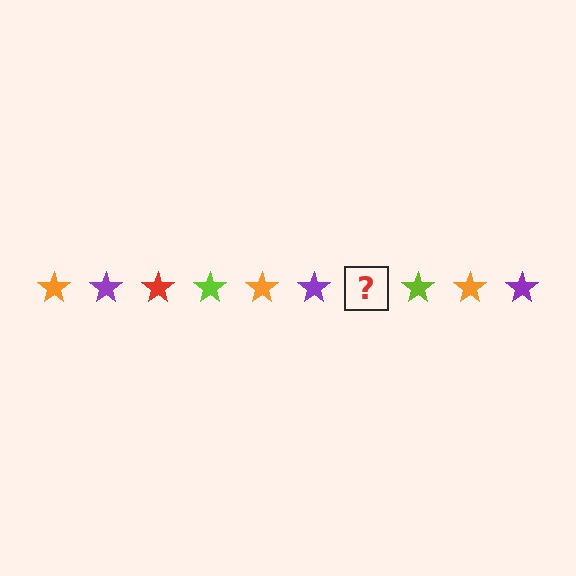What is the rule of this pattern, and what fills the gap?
The rule is that the pattern cycles through orange, purple, red, lime stars. The gap should be filled with a red star.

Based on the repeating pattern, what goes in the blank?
The blank should be a red star.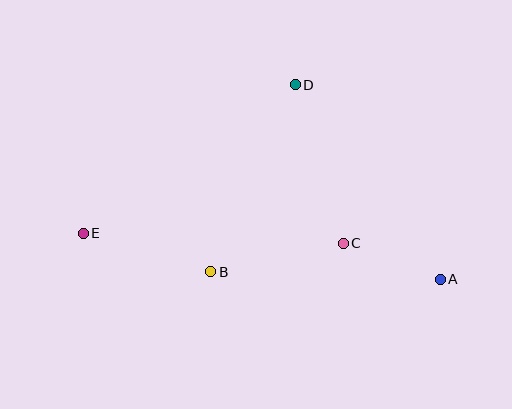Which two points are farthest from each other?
Points A and E are farthest from each other.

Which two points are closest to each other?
Points A and C are closest to each other.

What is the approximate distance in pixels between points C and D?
The distance between C and D is approximately 165 pixels.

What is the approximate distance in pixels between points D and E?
The distance between D and E is approximately 259 pixels.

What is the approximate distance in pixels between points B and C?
The distance between B and C is approximately 135 pixels.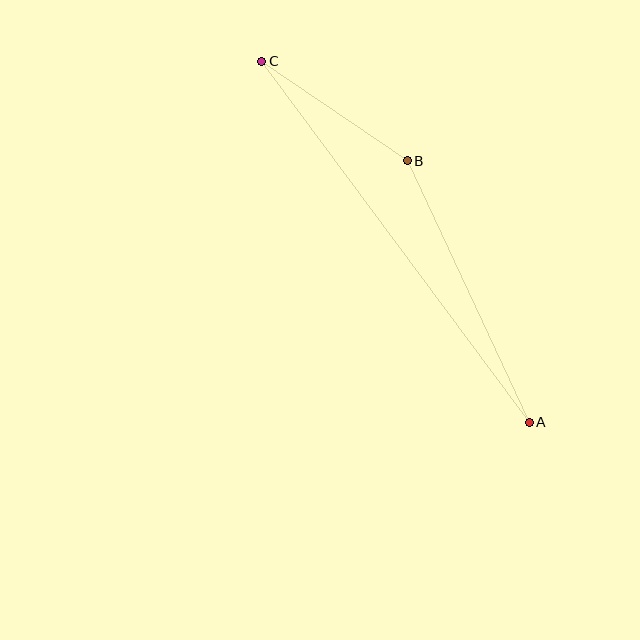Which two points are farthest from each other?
Points A and C are farthest from each other.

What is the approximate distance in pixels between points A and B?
The distance between A and B is approximately 288 pixels.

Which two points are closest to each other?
Points B and C are closest to each other.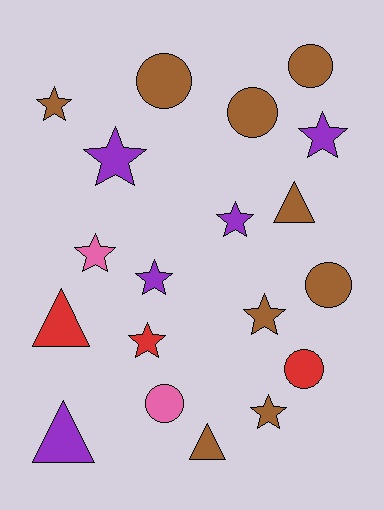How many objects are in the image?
There are 19 objects.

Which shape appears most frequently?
Star, with 9 objects.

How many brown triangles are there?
There are 2 brown triangles.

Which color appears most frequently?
Brown, with 9 objects.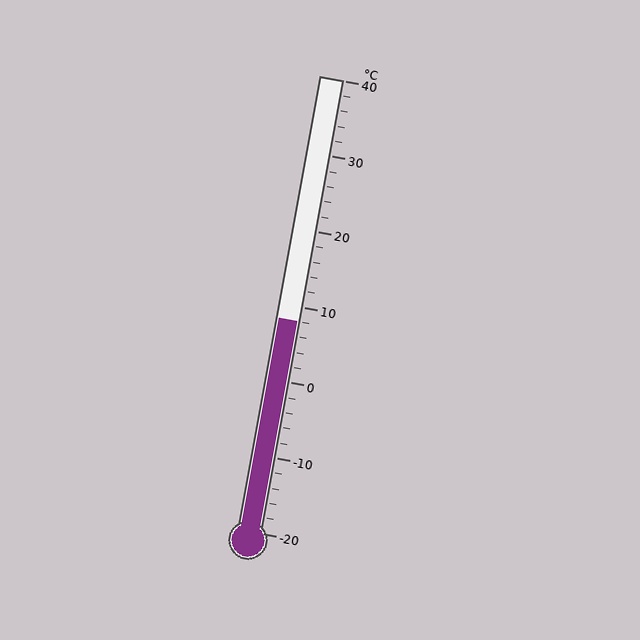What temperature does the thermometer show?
The thermometer shows approximately 8°C.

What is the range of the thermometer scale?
The thermometer scale ranges from -20°C to 40°C.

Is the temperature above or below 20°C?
The temperature is below 20°C.